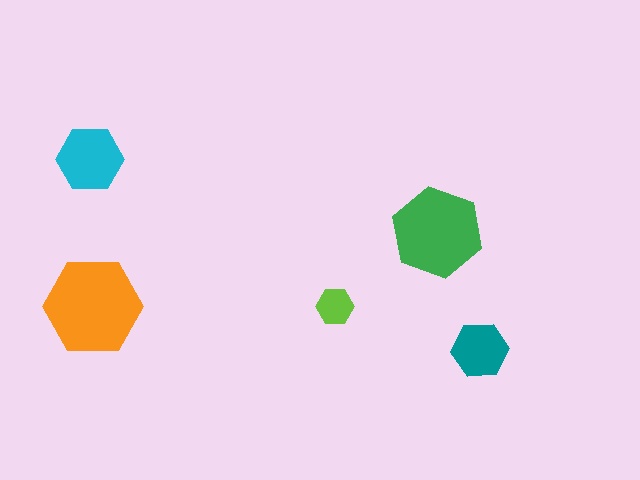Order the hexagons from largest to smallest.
the orange one, the green one, the cyan one, the teal one, the lime one.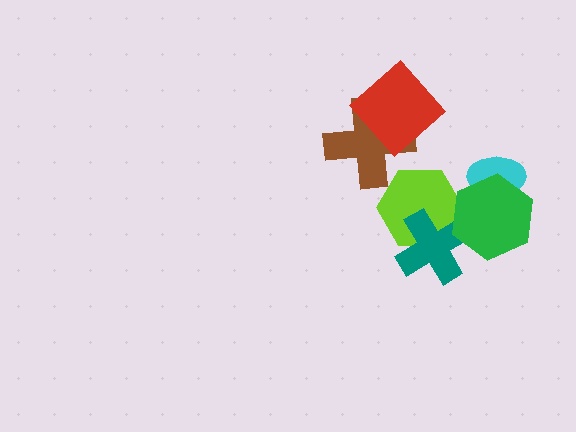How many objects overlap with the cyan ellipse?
1 object overlaps with the cyan ellipse.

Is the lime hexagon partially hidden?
Yes, it is partially covered by another shape.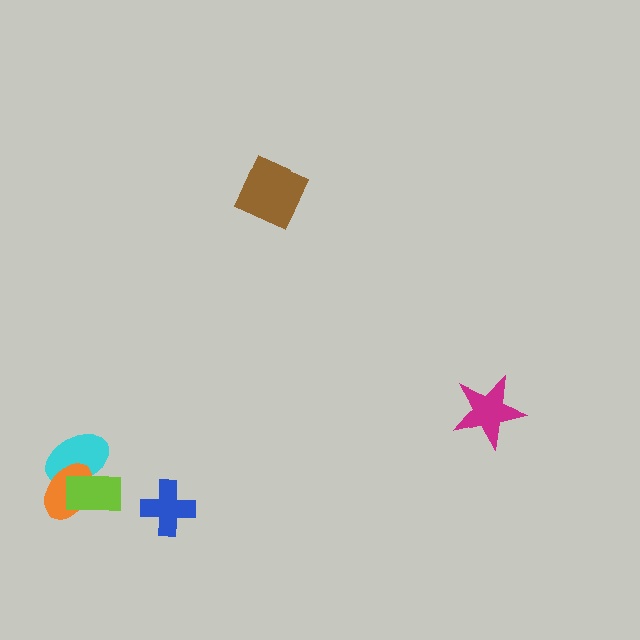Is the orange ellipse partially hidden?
Yes, it is partially covered by another shape.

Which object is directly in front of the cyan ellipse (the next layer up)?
The orange ellipse is directly in front of the cyan ellipse.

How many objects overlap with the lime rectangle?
2 objects overlap with the lime rectangle.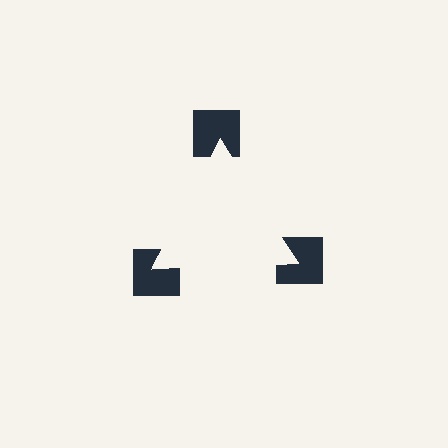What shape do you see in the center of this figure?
An illusory triangle — its edges are inferred from the aligned wedge cuts in the notched squares, not physically drawn.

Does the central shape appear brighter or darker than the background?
It typically appears slightly brighter than the background, even though no actual brightness change is drawn.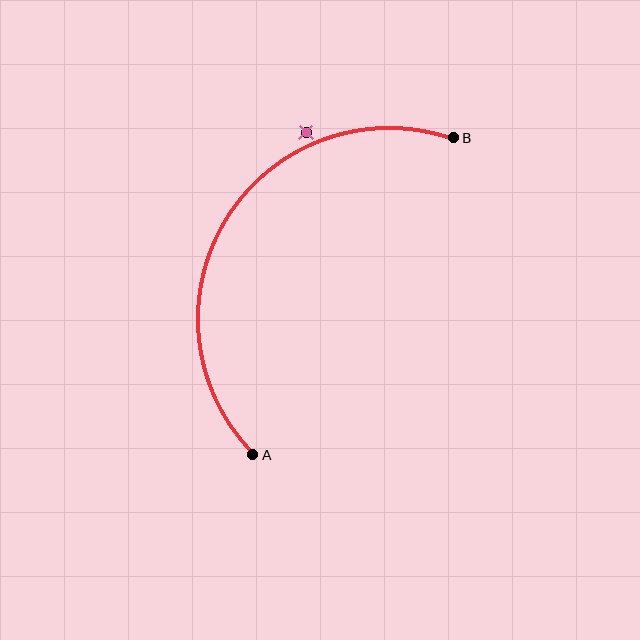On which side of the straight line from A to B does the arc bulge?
The arc bulges to the left of the straight line connecting A and B.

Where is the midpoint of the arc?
The arc midpoint is the point on the curve farthest from the straight line joining A and B. It sits to the left of that line.